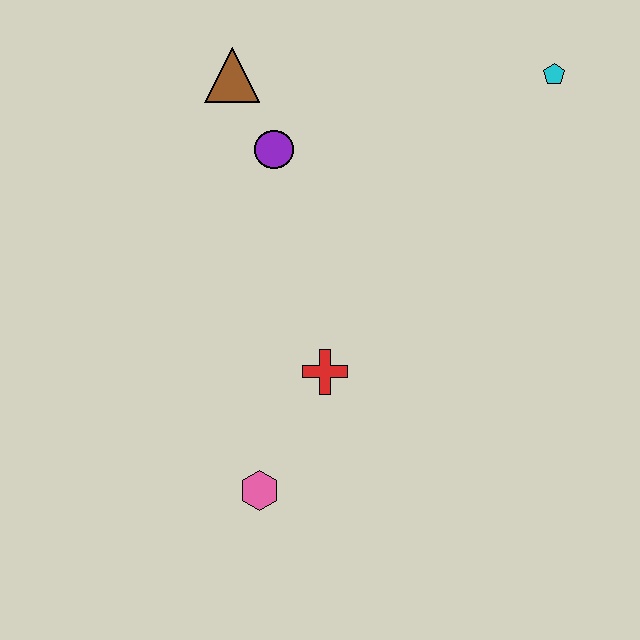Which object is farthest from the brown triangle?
The pink hexagon is farthest from the brown triangle.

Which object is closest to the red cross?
The pink hexagon is closest to the red cross.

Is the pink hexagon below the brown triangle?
Yes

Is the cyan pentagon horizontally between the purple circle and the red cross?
No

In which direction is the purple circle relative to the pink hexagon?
The purple circle is above the pink hexagon.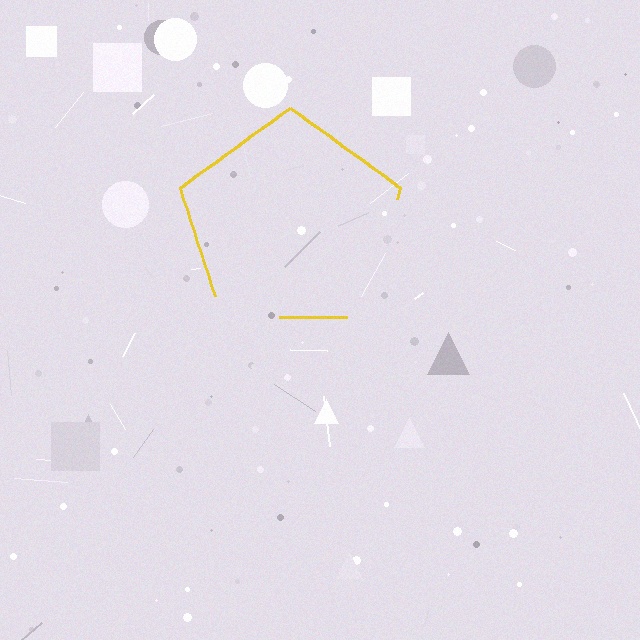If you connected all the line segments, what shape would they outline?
They would outline a pentagon.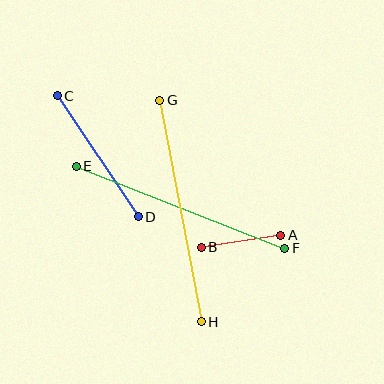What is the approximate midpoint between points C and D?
The midpoint is at approximately (98, 156) pixels.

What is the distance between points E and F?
The distance is approximately 224 pixels.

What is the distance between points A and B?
The distance is approximately 80 pixels.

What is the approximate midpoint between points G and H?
The midpoint is at approximately (180, 211) pixels.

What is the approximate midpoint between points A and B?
The midpoint is at approximately (241, 241) pixels.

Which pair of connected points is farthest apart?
Points G and H are farthest apart.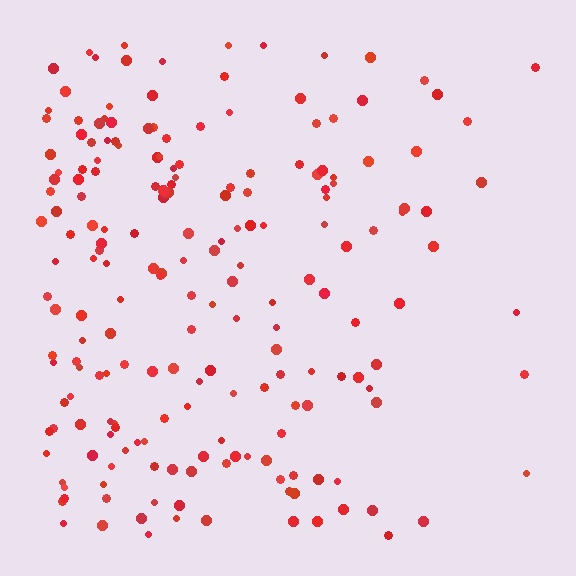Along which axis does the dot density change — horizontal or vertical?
Horizontal.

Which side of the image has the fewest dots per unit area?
The right.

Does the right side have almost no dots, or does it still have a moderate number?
Still a moderate number, just noticeably fewer than the left.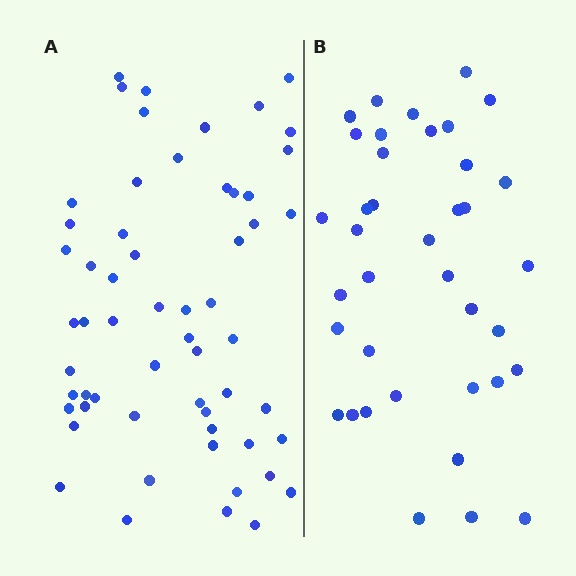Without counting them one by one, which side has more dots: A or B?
Region A (the left region) has more dots.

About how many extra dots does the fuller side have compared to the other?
Region A has approximately 20 more dots than region B.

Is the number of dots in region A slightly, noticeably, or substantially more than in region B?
Region A has substantially more. The ratio is roughly 1.5 to 1.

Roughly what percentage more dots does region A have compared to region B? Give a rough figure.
About 55% more.